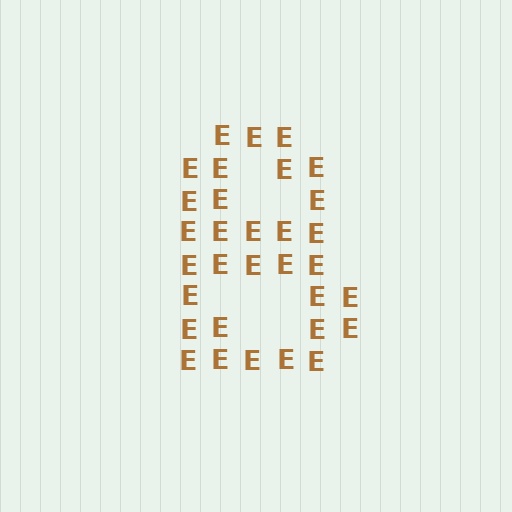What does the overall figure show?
The overall figure shows the digit 8.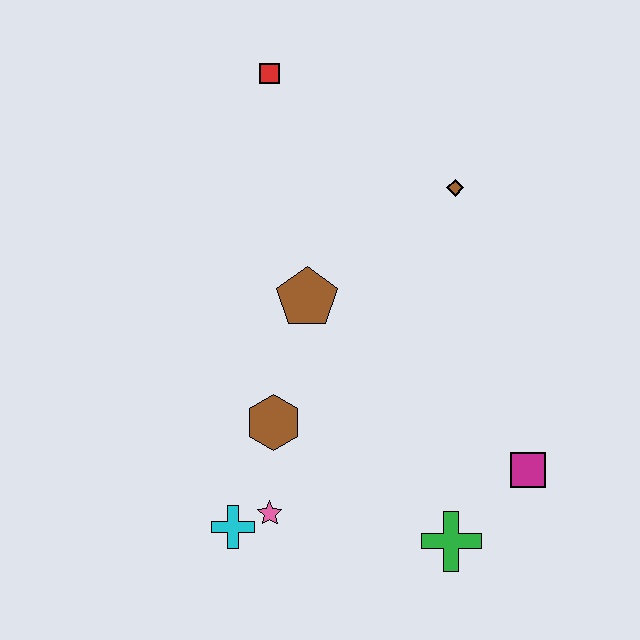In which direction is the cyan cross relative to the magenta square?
The cyan cross is to the left of the magenta square.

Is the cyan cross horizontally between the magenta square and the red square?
No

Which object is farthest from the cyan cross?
The red square is farthest from the cyan cross.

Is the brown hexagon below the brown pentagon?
Yes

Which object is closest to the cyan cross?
The pink star is closest to the cyan cross.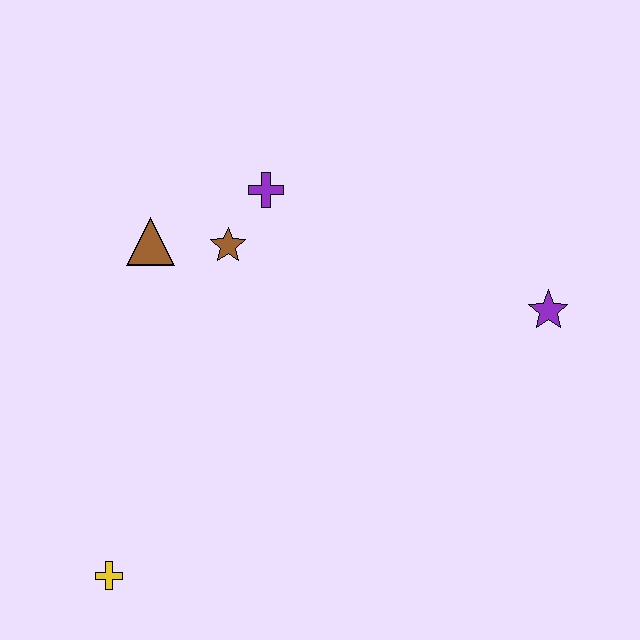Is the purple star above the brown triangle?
No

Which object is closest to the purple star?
The purple cross is closest to the purple star.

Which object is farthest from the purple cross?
The yellow cross is farthest from the purple cross.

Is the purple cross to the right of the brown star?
Yes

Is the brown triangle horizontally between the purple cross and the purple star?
No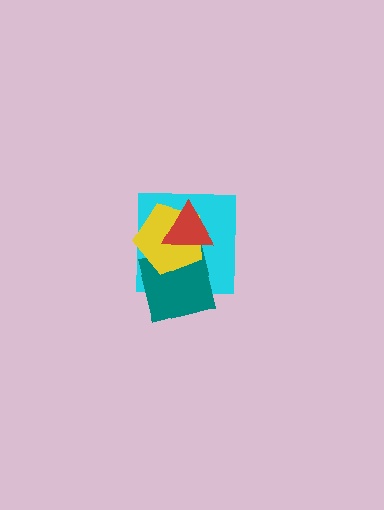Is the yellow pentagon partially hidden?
Yes, it is partially covered by another shape.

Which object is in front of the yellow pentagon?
The red triangle is in front of the yellow pentagon.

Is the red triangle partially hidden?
No, no other shape covers it.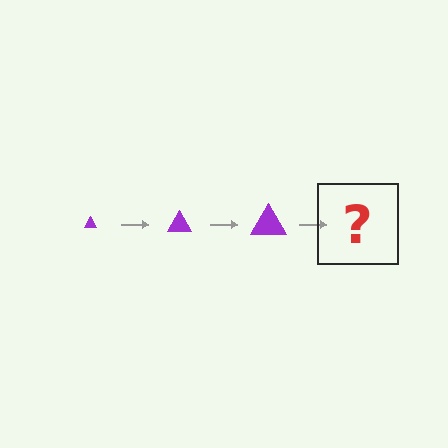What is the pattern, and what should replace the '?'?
The pattern is that the triangle gets progressively larger each step. The '?' should be a purple triangle, larger than the previous one.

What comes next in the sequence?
The next element should be a purple triangle, larger than the previous one.